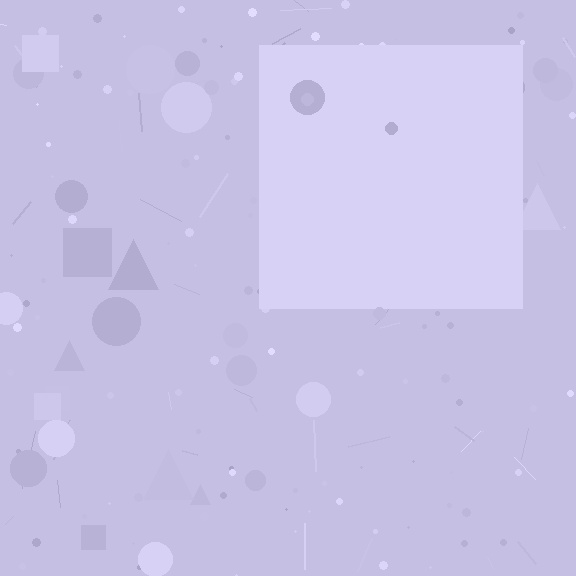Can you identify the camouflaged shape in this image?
The camouflaged shape is a square.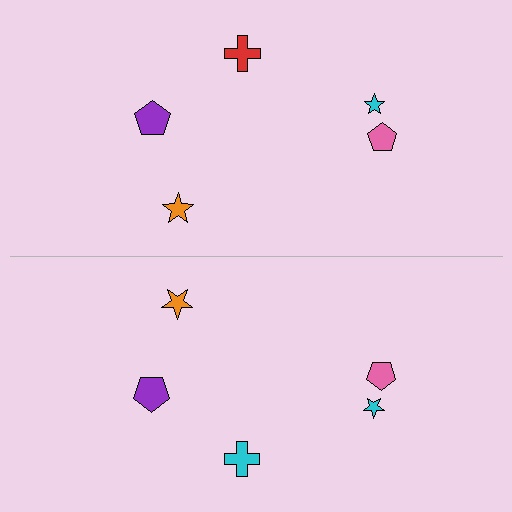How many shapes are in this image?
There are 10 shapes in this image.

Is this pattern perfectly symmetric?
No, the pattern is not perfectly symmetric. The cyan cross on the bottom side breaks the symmetry — its mirror counterpart is red.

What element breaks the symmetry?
The cyan cross on the bottom side breaks the symmetry — its mirror counterpart is red.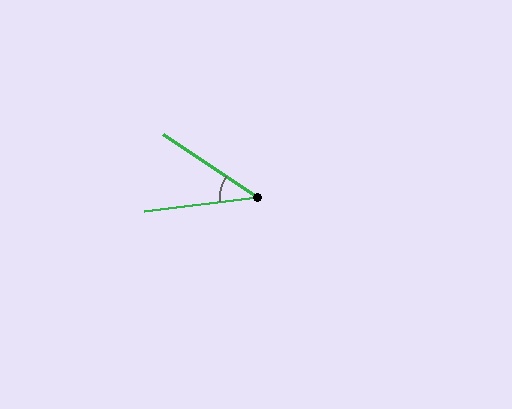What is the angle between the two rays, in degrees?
Approximately 41 degrees.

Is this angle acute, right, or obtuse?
It is acute.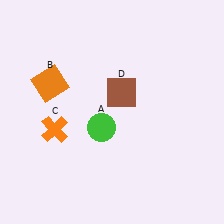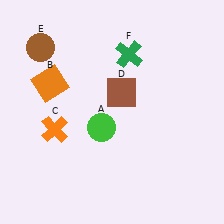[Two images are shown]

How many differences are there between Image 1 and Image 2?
There are 2 differences between the two images.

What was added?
A brown circle (E), a green cross (F) were added in Image 2.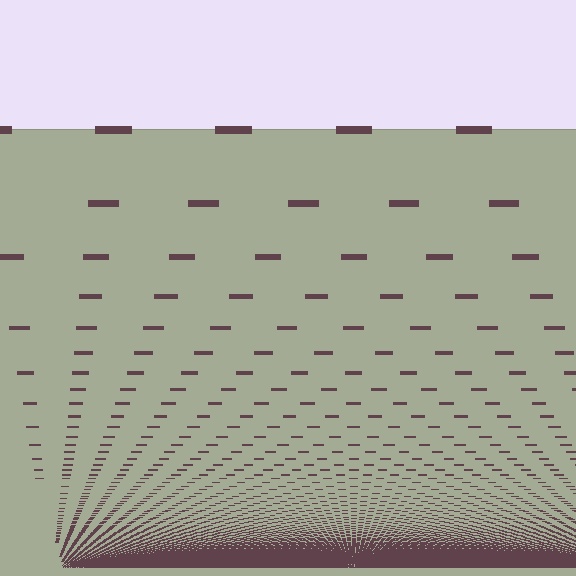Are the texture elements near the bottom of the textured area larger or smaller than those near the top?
Smaller. The gradient is inverted — elements near the bottom are smaller and denser.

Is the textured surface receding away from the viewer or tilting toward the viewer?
The surface appears to tilt toward the viewer. Texture elements get larger and sparser toward the top.